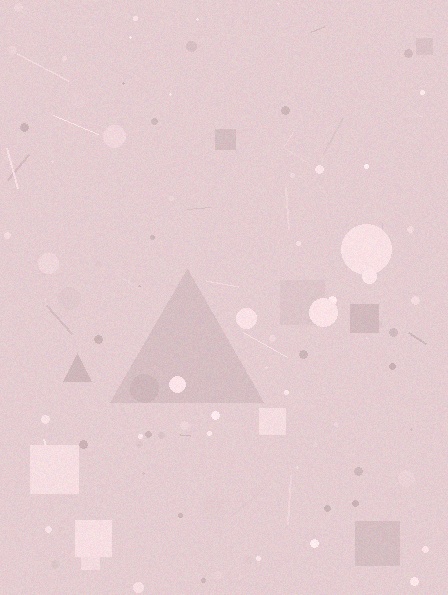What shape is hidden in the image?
A triangle is hidden in the image.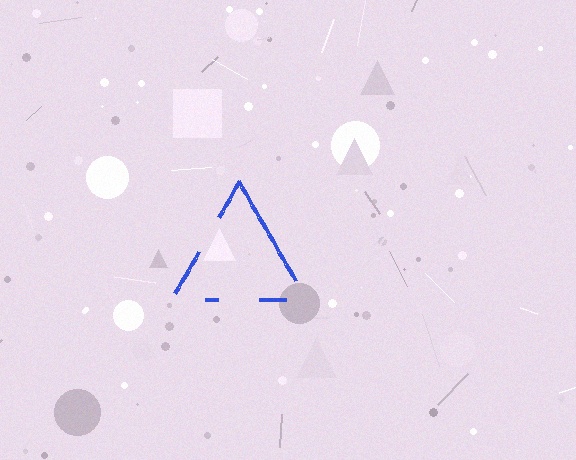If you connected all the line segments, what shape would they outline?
They would outline a triangle.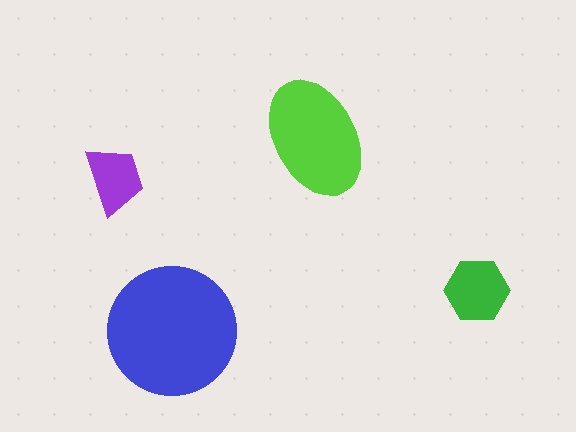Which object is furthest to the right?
The green hexagon is rightmost.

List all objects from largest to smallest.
The blue circle, the lime ellipse, the green hexagon, the purple trapezoid.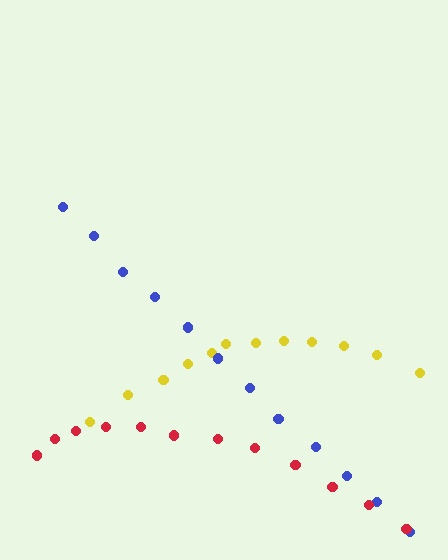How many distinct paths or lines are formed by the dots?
There are 3 distinct paths.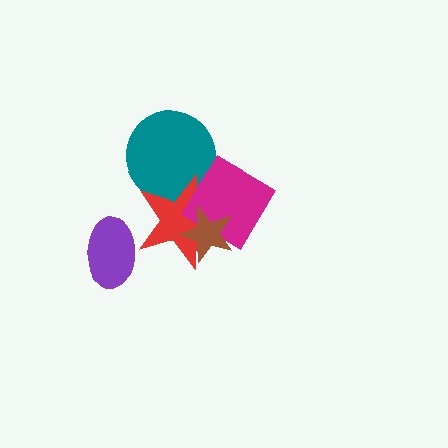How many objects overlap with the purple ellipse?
1 object overlaps with the purple ellipse.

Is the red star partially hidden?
Yes, it is partially covered by another shape.